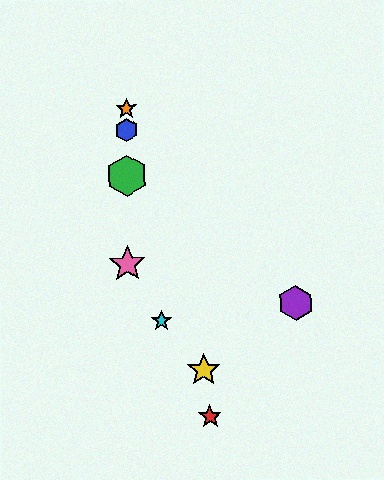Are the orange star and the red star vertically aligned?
No, the orange star is at x≈126 and the red star is at x≈210.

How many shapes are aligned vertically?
4 shapes (the blue hexagon, the green hexagon, the orange star, the pink star) are aligned vertically.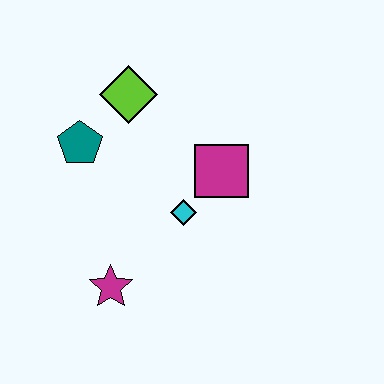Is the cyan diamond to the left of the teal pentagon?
No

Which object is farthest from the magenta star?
The lime diamond is farthest from the magenta star.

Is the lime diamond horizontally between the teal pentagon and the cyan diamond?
Yes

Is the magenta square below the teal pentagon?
Yes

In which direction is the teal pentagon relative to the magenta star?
The teal pentagon is above the magenta star.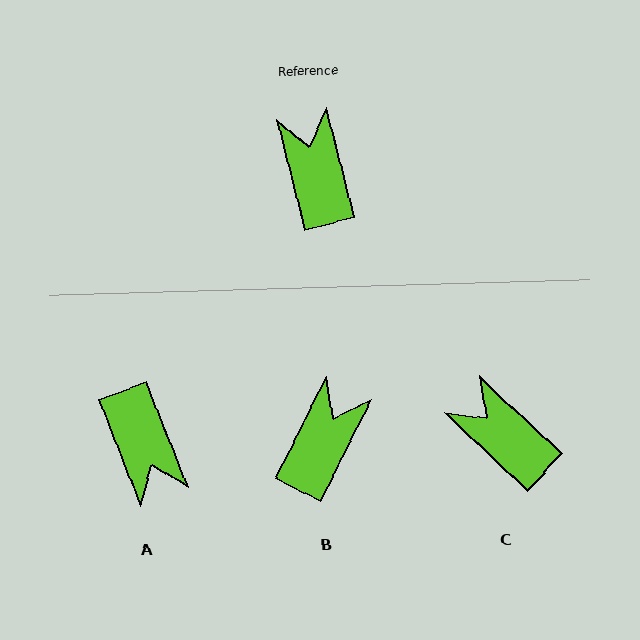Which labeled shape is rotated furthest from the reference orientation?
A, about 173 degrees away.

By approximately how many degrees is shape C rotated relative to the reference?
Approximately 32 degrees counter-clockwise.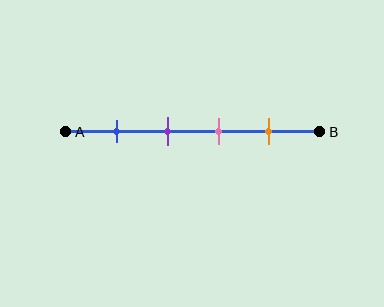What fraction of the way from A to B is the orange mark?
The orange mark is approximately 80% (0.8) of the way from A to B.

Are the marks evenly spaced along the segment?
Yes, the marks are approximately evenly spaced.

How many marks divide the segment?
There are 4 marks dividing the segment.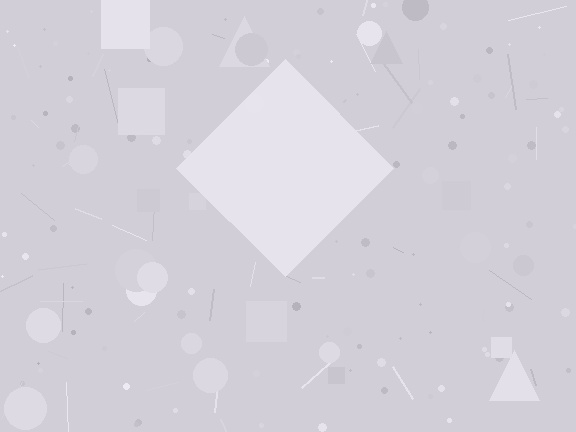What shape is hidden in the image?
A diamond is hidden in the image.